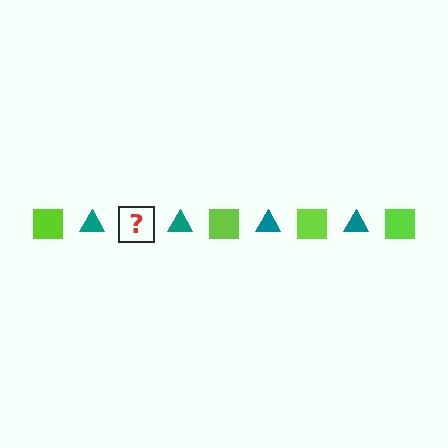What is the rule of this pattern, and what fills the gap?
The rule is that the pattern alternates between lime square and teal triangle. The gap should be filled with a lime square.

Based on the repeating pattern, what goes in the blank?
The blank should be a lime square.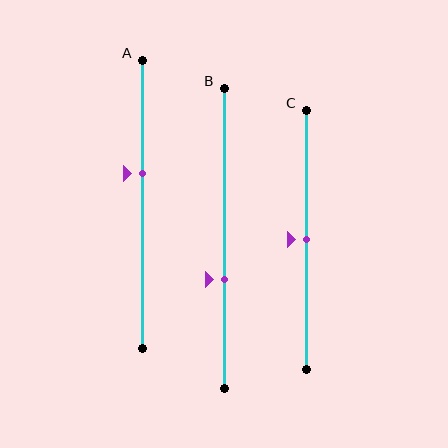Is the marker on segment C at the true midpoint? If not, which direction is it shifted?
Yes, the marker on segment C is at the true midpoint.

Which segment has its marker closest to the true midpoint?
Segment C has its marker closest to the true midpoint.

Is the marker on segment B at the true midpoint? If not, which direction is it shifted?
No, the marker on segment B is shifted downward by about 14% of the segment length.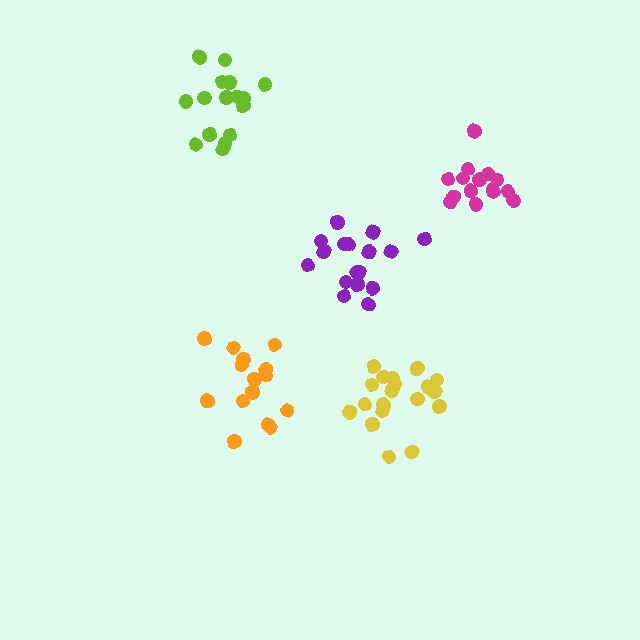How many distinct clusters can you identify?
There are 5 distinct clusters.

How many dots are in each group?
Group 1: 16 dots, Group 2: 19 dots, Group 3: 15 dots, Group 4: 18 dots, Group 5: 15 dots (83 total).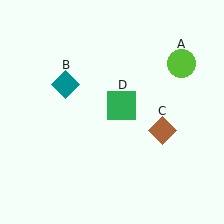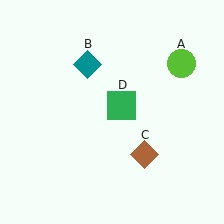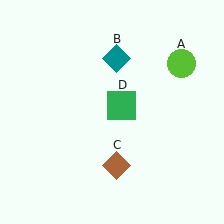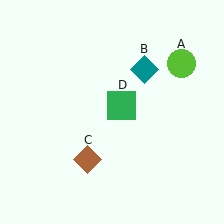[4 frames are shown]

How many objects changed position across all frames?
2 objects changed position: teal diamond (object B), brown diamond (object C).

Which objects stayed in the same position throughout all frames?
Lime circle (object A) and green square (object D) remained stationary.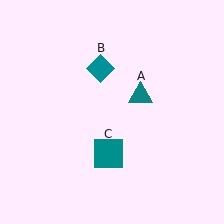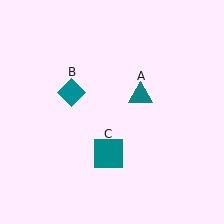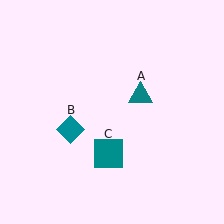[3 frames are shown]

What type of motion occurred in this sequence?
The teal diamond (object B) rotated counterclockwise around the center of the scene.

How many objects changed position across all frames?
1 object changed position: teal diamond (object B).